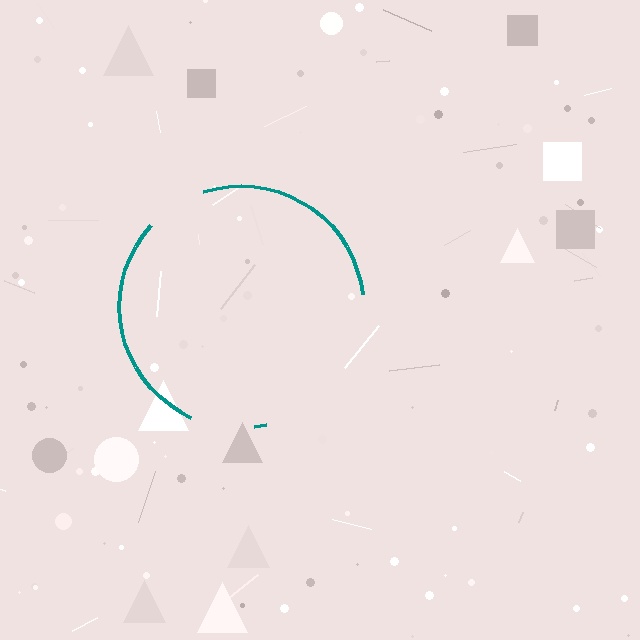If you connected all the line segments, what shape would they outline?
They would outline a circle.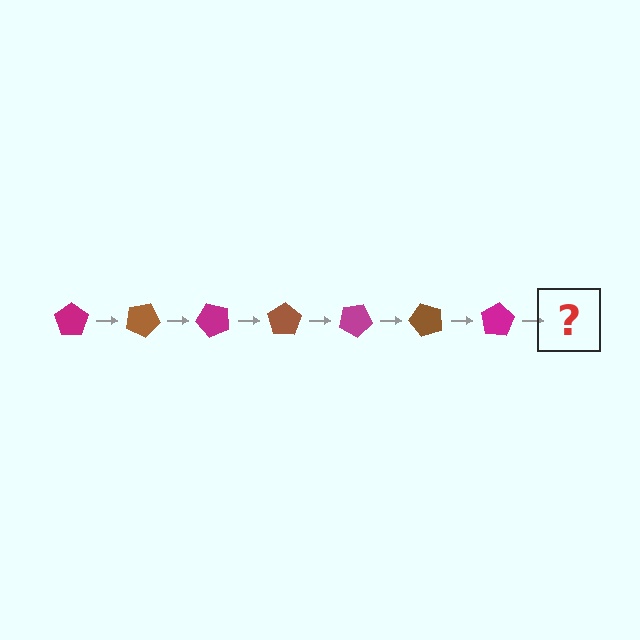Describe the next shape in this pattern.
It should be a brown pentagon, rotated 175 degrees from the start.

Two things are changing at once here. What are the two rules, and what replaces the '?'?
The two rules are that it rotates 25 degrees each step and the color cycles through magenta and brown. The '?' should be a brown pentagon, rotated 175 degrees from the start.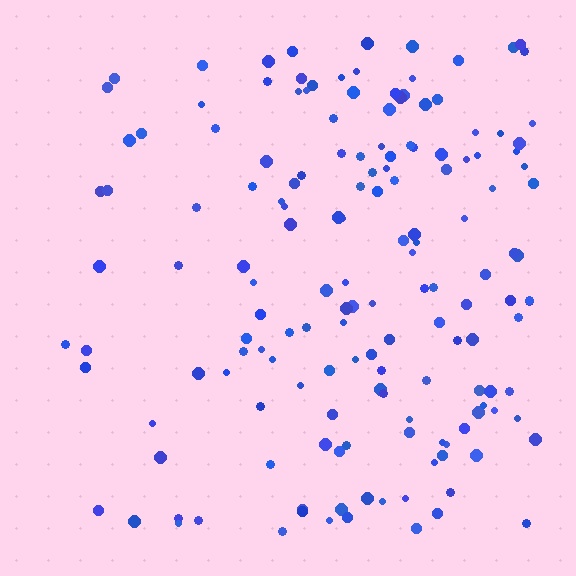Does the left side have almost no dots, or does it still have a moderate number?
Still a moderate number, just noticeably fewer than the right.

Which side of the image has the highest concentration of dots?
The right.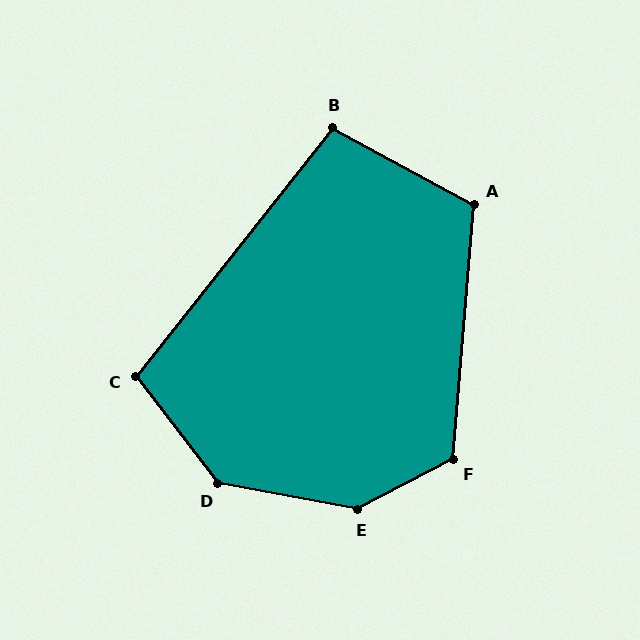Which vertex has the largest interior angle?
E, at approximately 142 degrees.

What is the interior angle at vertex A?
Approximately 114 degrees (obtuse).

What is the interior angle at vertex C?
Approximately 104 degrees (obtuse).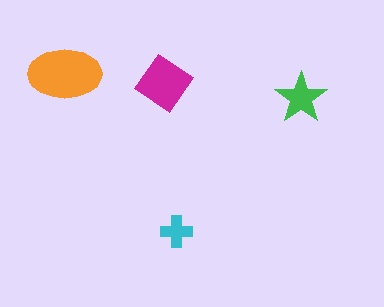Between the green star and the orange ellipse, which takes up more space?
The orange ellipse.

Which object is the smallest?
The cyan cross.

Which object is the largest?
The orange ellipse.